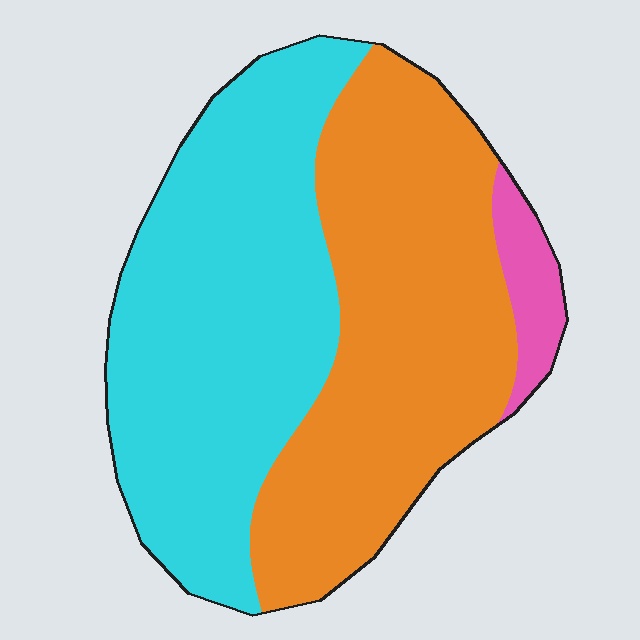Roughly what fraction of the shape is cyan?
Cyan covers around 50% of the shape.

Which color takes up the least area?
Pink, at roughly 5%.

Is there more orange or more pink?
Orange.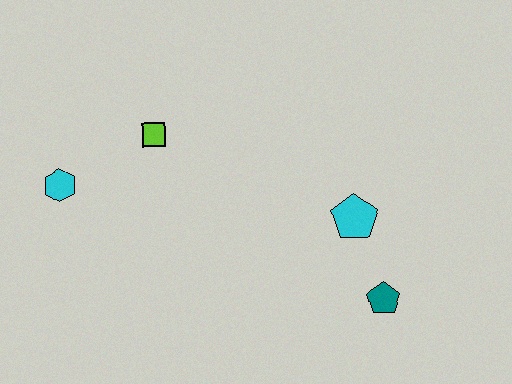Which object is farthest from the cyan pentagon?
The cyan hexagon is farthest from the cyan pentagon.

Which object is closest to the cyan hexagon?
The lime square is closest to the cyan hexagon.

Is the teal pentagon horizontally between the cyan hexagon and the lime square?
No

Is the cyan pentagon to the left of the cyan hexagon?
No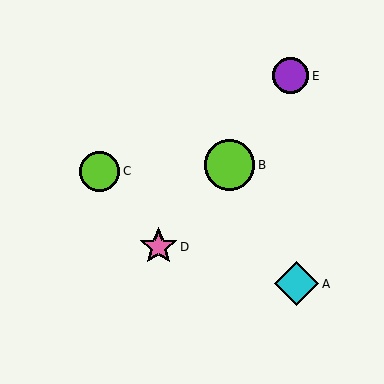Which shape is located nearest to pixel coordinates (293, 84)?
The purple circle (labeled E) at (291, 76) is nearest to that location.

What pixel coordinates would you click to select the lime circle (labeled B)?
Click at (229, 165) to select the lime circle B.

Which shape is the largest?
The lime circle (labeled B) is the largest.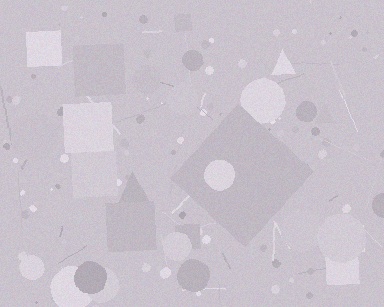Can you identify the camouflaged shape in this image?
The camouflaged shape is a diamond.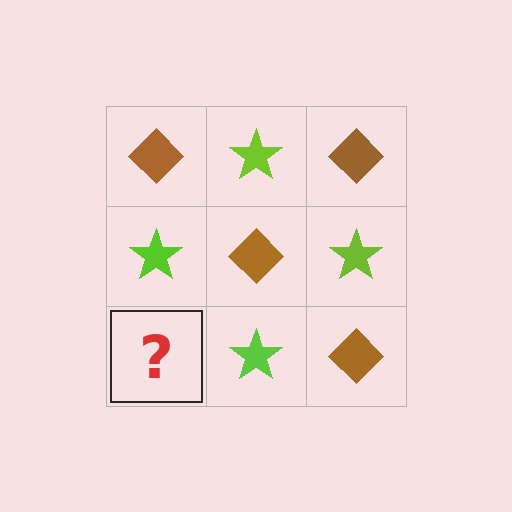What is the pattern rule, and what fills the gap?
The rule is that it alternates brown diamond and lime star in a checkerboard pattern. The gap should be filled with a brown diamond.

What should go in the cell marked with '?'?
The missing cell should contain a brown diamond.